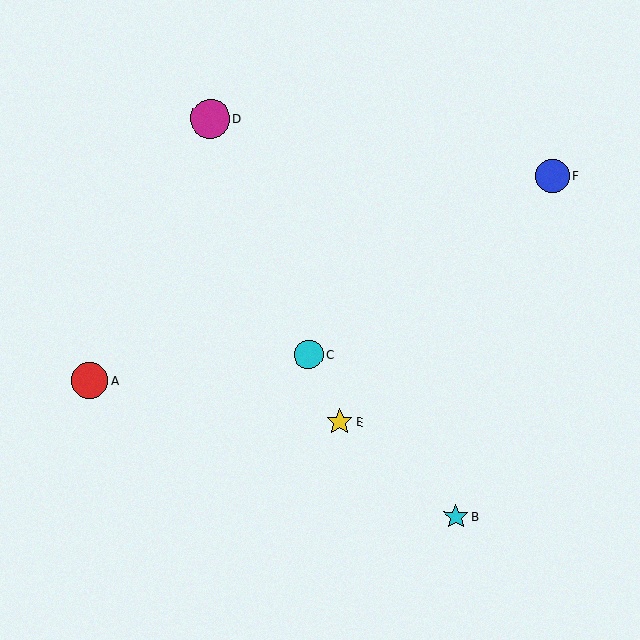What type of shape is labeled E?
Shape E is a yellow star.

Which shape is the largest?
The magenta circle (labeled D) is the largest.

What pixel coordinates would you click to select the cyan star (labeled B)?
Click at (455, 516) to select the cyan star B.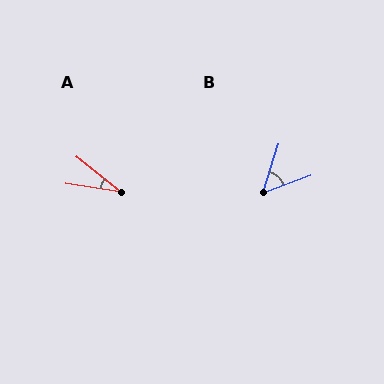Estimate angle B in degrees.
Approximately 53 degrees.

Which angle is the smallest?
A, at approximately 30 degrees.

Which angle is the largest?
B, at approximately 53 degrees.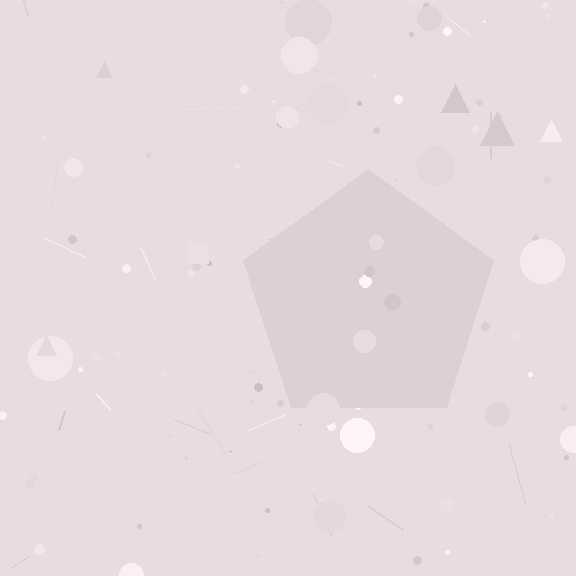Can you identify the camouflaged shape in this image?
The camouflaged shape is a pentagon.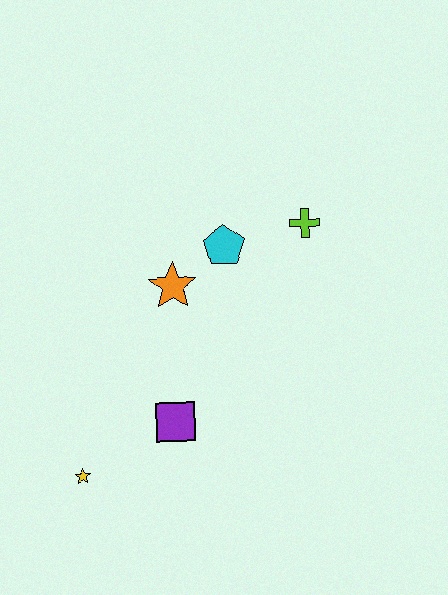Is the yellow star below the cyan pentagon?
Yes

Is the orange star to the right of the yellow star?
Yes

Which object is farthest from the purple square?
The lime cross is farthest from the purple square.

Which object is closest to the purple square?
The yellow star is closest to the purple square.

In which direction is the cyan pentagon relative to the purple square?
The cyan pentagon is above the purple square.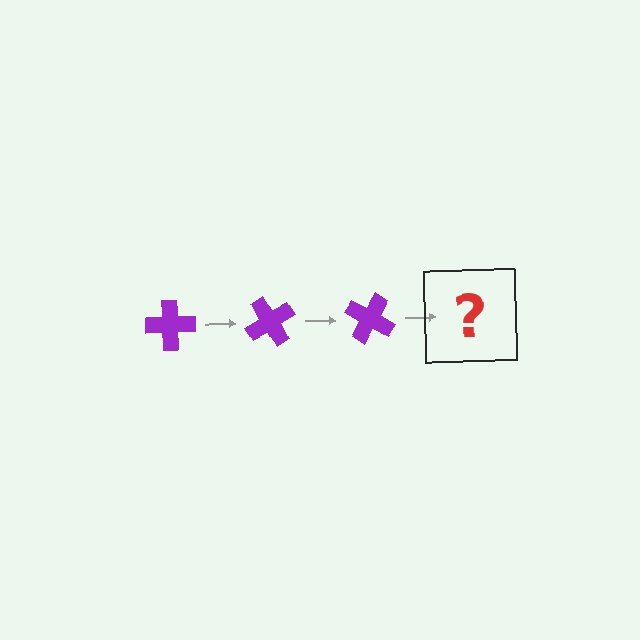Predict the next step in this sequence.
The next step is a purple cross rotated 180 degrees.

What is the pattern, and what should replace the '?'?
The pattern is that the cross rotates 60 degrees each step. The '?' should be a purple cross rotated 180 degrees.